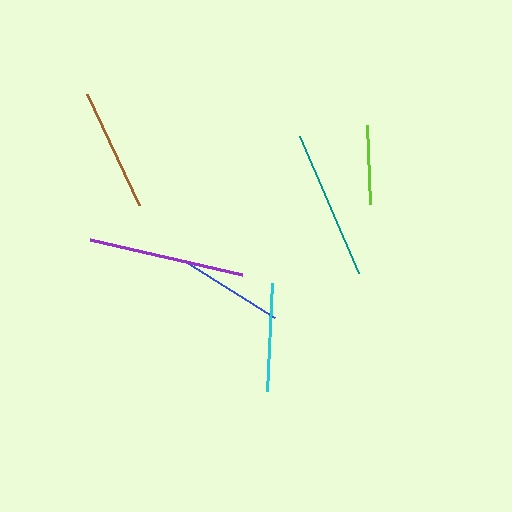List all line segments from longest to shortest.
From longest to shortest: purple, teal, brown, cyan, blue, lime.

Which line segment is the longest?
The purple line is the longest at approximately 155 pixels.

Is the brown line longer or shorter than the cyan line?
The brown line is longer than the cyan line.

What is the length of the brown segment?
The brown segment is approximately 123 pixels long.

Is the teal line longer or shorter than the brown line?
The teal line is longer than the brown line.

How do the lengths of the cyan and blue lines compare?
The cyan and blue lines are approximately the same length.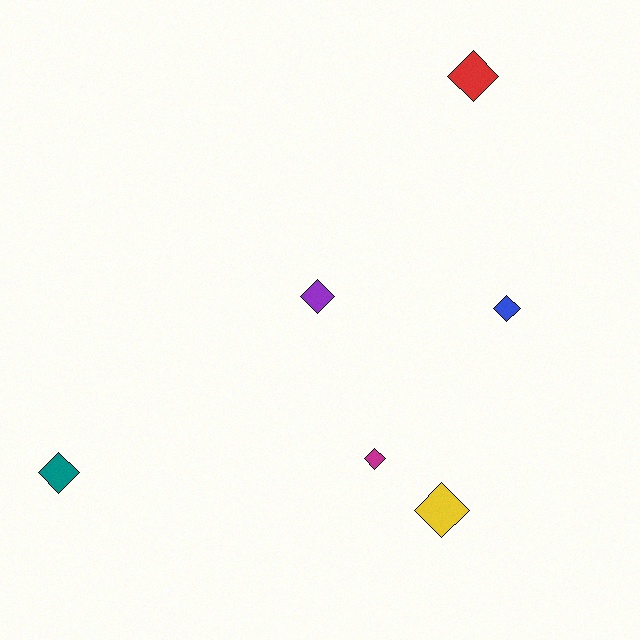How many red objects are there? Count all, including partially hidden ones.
There is 1 red object.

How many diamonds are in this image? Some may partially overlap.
There are 6 diamonds.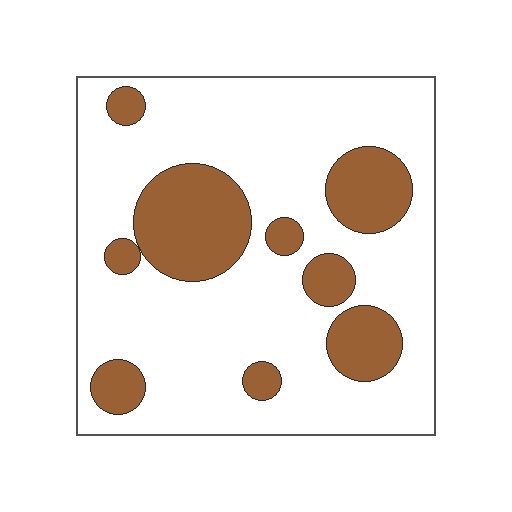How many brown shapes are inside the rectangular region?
9.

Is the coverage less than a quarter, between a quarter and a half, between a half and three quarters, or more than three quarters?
Less than a quarter.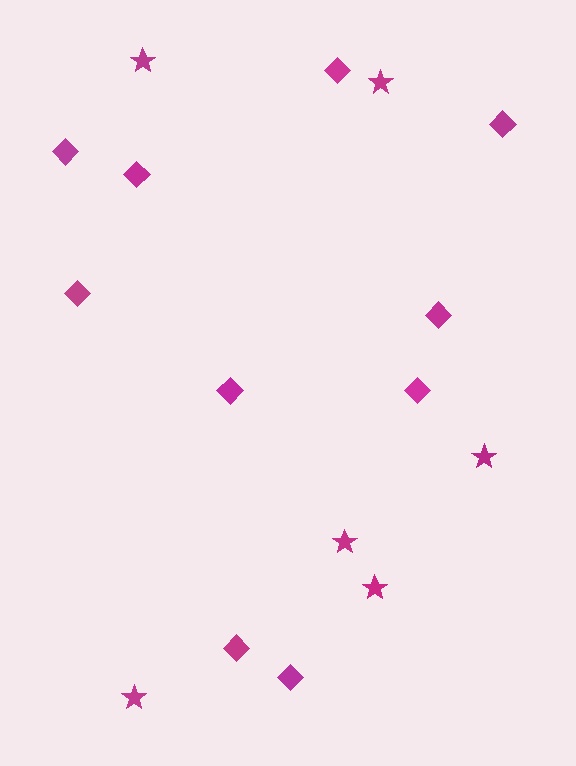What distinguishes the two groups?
There are 2 groups: one group of stars (6) and one group of diamonds (10).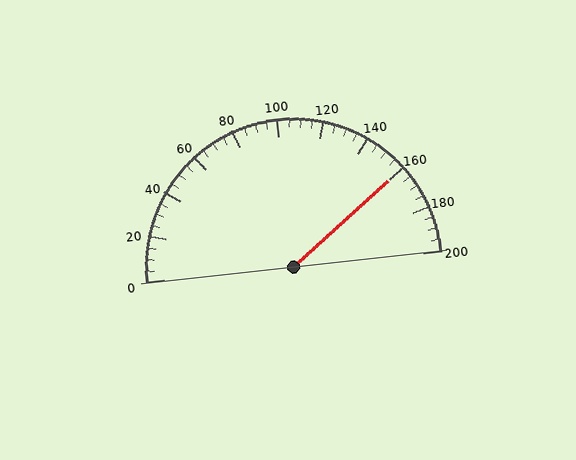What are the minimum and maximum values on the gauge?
The gauge ranges from 0 to 200.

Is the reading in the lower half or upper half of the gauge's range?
The reading is in the upper half of the range (0 to 200).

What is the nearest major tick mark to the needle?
The nearest major tick mark is 160.